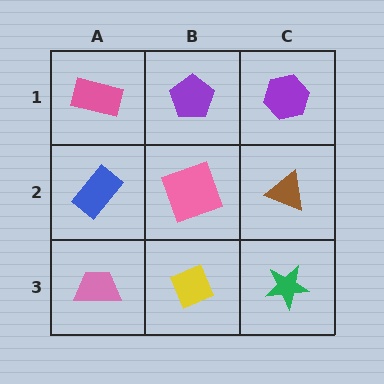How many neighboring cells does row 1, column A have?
2.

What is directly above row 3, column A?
A blue rectangle.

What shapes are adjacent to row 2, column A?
A pink rectangle (row 1, column A), a pink trapezoid (row 3, column A), a pink square (row 2, column B).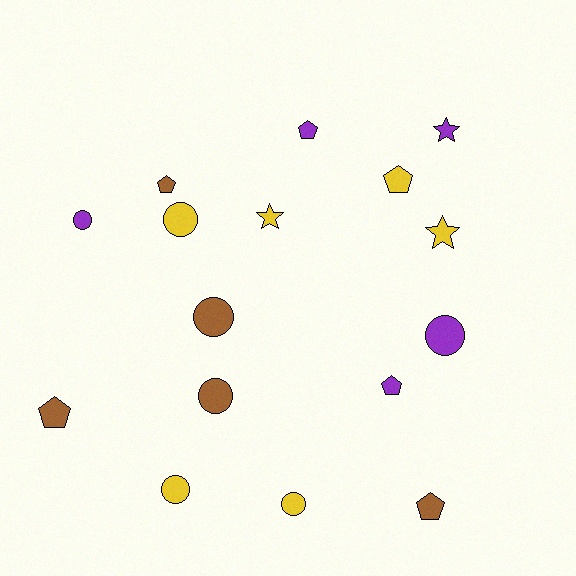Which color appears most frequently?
Yellow, with 6 objects.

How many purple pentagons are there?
There are 2 purple pentagons.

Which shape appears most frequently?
Circle, with 7 objects.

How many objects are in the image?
There are 16 objects.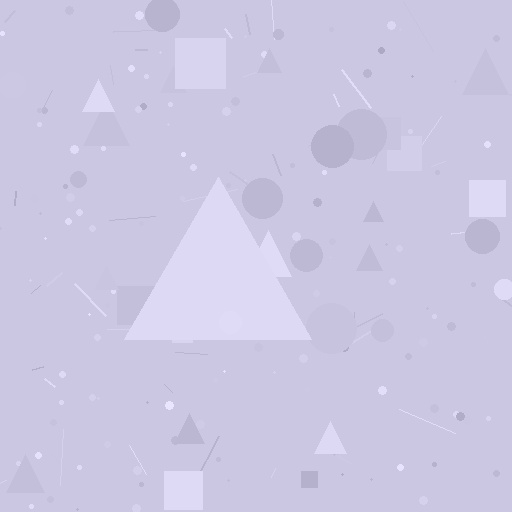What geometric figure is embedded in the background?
A triangle is embedded in the background.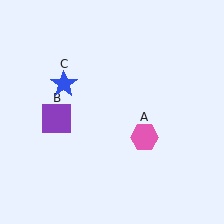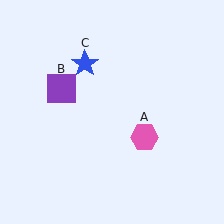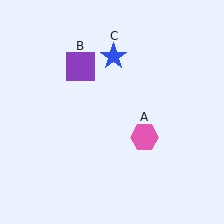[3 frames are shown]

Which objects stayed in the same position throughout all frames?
Pink hexagon (object A) remained stationary.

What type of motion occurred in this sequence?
The purple square (object B), blue star (object C) rotated clockwise around the center of the scene.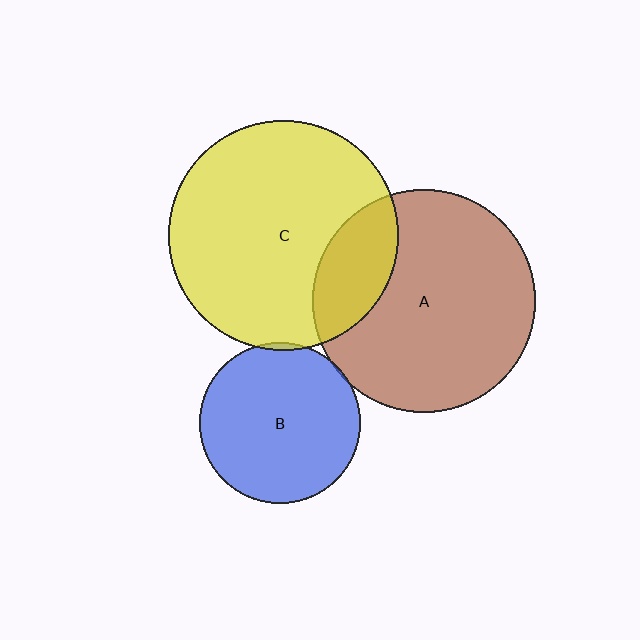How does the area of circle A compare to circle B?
Approximately 1.9 times.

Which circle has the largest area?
Circle C (yellow).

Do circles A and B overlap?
Yes.